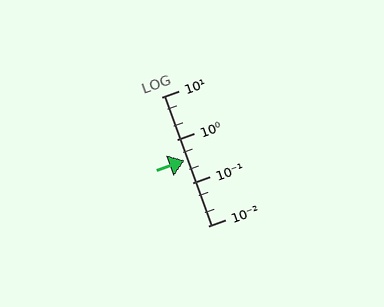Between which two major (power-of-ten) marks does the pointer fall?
The pointer is between 0.1 and 1.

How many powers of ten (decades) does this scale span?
The scale spans 3 decades, from 0.01 to 10.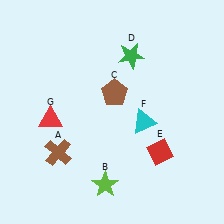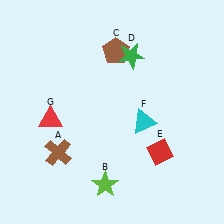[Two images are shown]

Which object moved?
The brown pentagon (C) moved up.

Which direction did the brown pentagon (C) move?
The brown pentagon (C) moved up.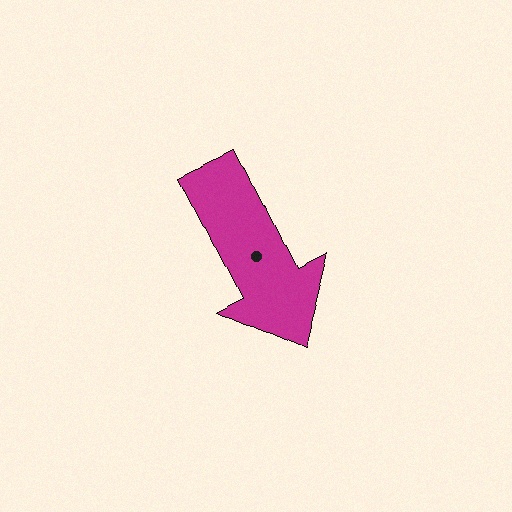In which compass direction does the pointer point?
Southeast.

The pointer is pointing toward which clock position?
Roughly 5 o'clock.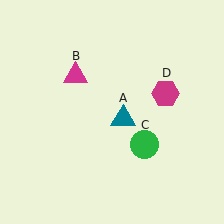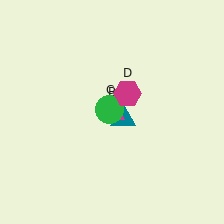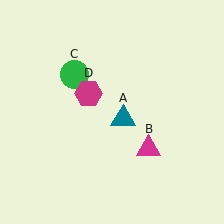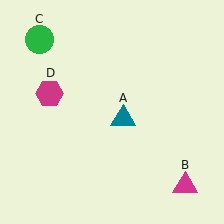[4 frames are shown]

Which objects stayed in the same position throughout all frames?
Teal triangle (object A) remained stationary.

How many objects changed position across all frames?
3 objects changed position: magenta triangle (object B), green circle (object C), magenta hexagon (object D).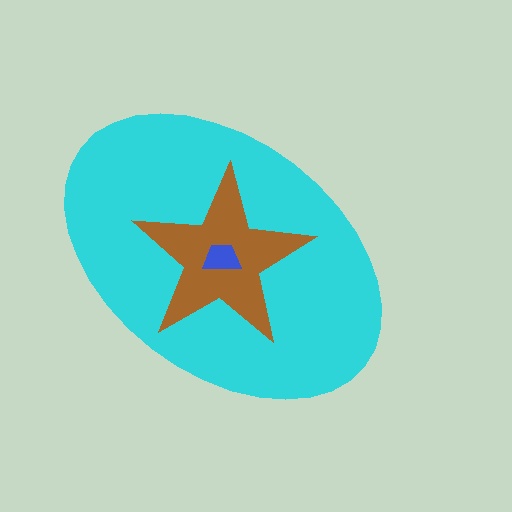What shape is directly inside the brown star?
The blue trapezoid.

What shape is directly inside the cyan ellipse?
The brown star.